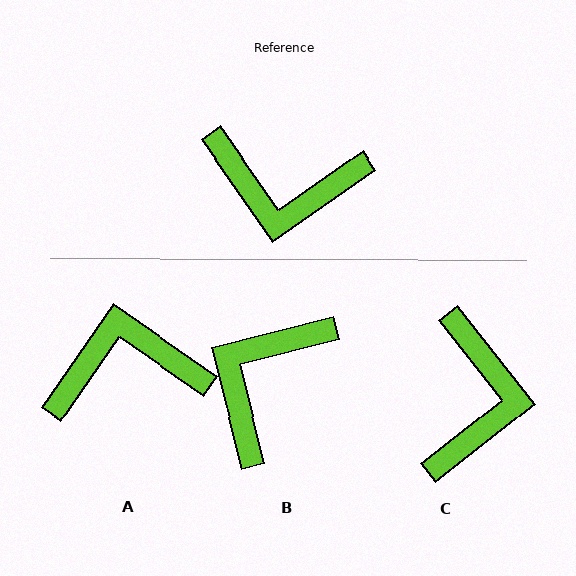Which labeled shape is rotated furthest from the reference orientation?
A, about 160 degrees away.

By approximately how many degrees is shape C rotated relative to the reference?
Approximately 93 degrees counter-clockwise.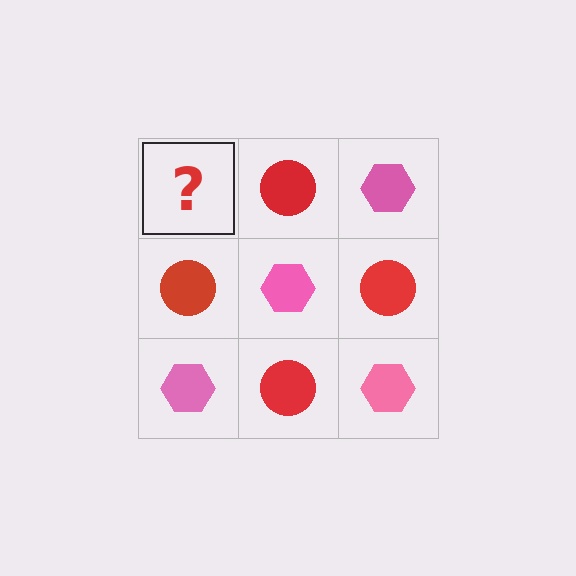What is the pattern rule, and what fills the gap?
The rule is that it alternates pink hexagon and red circle in a checkerboard pattern. The gap should be filled with a pink hexagon.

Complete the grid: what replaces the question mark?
The question mark should be replaced with a pink hexagon.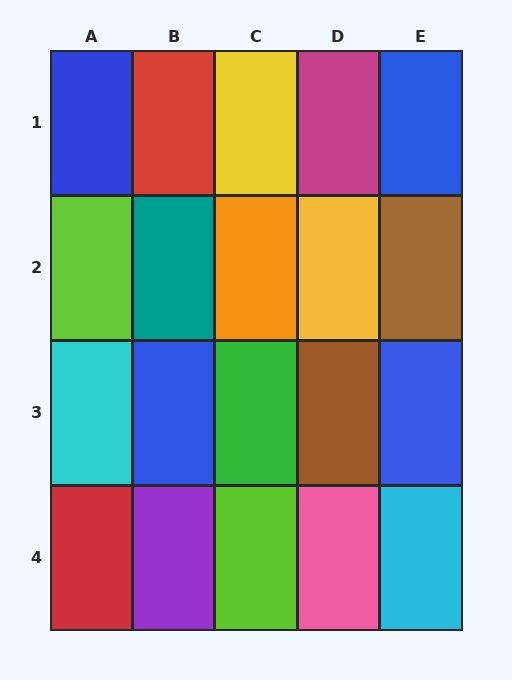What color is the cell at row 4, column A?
Red.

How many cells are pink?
1 cell is pink.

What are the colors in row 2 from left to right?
Lime, teal, orange, yellow, brown.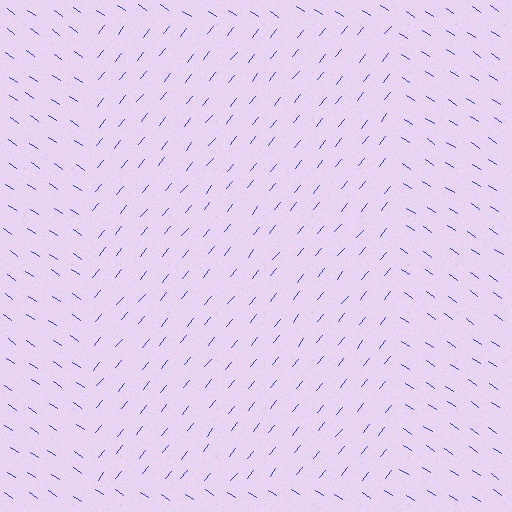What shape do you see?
I see a rectangle.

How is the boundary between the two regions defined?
The boundary is defined purely by a change in line orientation (approximately 85 degrees difference). All lines are the same color and thickness.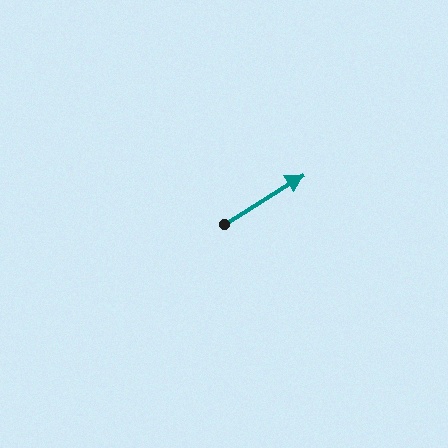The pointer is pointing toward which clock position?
Roughly 2 o'clock.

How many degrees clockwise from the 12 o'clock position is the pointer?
Approximately 58 degrees.